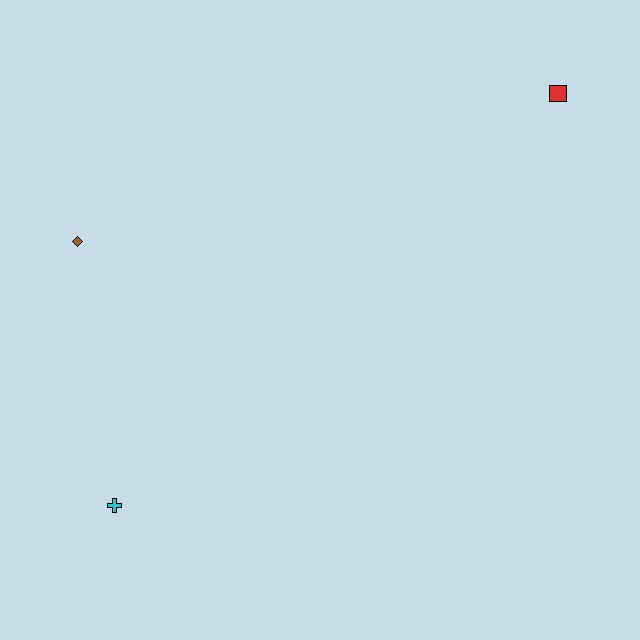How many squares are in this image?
There is 1 square.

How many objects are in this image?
There are 3 objects.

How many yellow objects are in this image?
There are no yellow objects.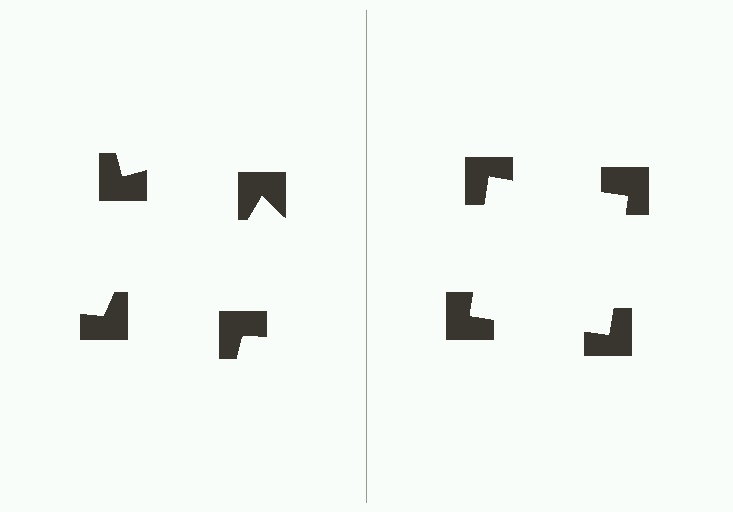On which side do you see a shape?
An illusory square appears on the right side. On the left side the wedge cuts are rotated, so no coherent shape forms.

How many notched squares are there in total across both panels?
8 — 4 on each side.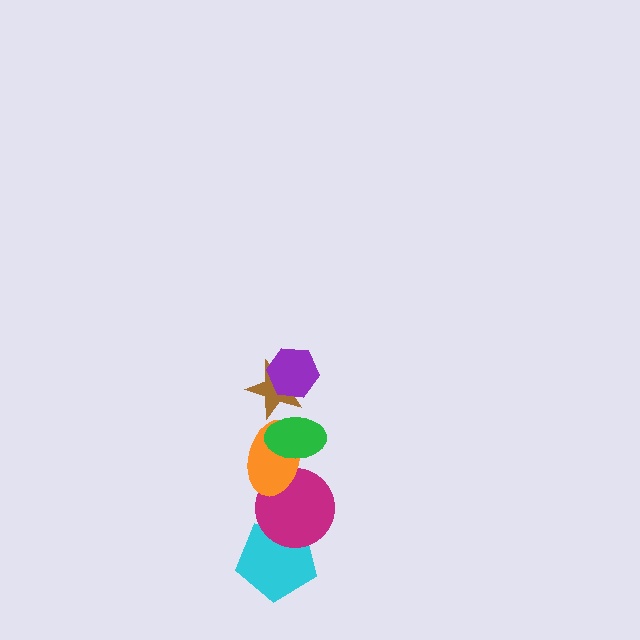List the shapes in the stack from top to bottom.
From top to bottom: the purple hexagon, the brown star, the green ellipse, the orange ellipse, the magenta circle, the cyan pentagon.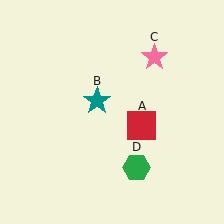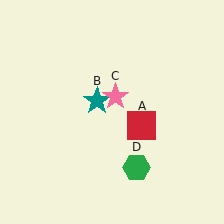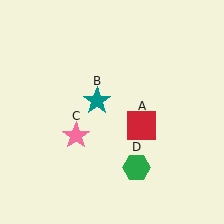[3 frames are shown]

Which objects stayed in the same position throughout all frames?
Red square (object A) and teal star (object B) and green hexagon (object D) remained stationary.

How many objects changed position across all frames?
1 object changed position: pink star (object C).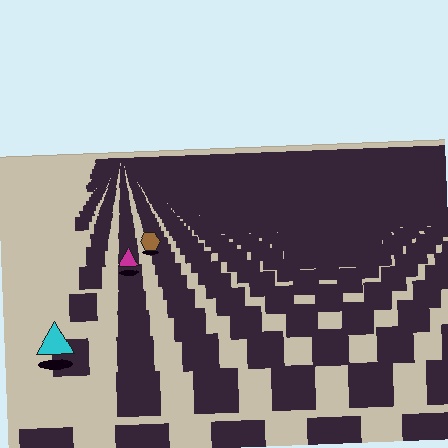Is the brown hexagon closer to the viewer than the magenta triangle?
No. The magenta triangle is closer — you can tell from the texture gradient: the ground texture is coarser near it.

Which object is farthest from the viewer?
The brown hexagon is farthest from the viewer. It appears smaller and the ground texture around it is denser.